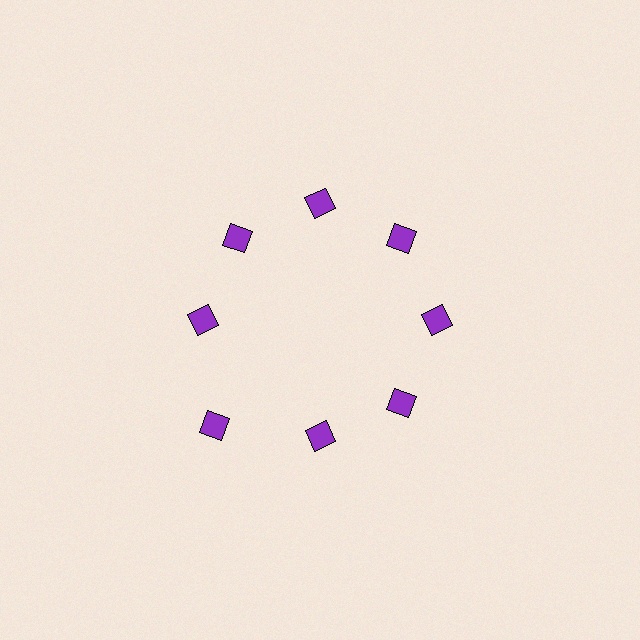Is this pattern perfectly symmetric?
No. The 8 purple diamonds are arranged in a ring, but one element near the 8 o'clock position is pushed outward from the center, breaking the 8-fold rotational symmetry.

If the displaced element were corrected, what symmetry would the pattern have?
It would have 8-fold rotational symmetry — the pattern would map onto itself every 45 degrees.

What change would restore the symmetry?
The symmetry would be restored by moving it inward, back onto the ring so that all 8 diamonds sit at equal angles and equal distance from the center.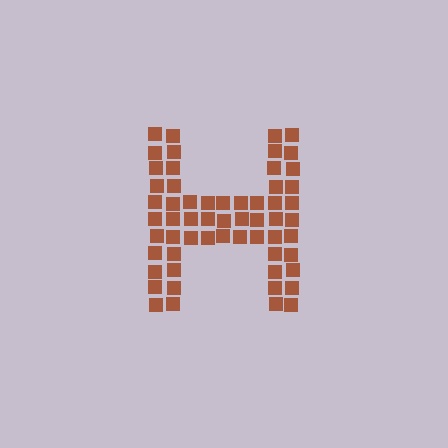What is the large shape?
The large shape is the letter H.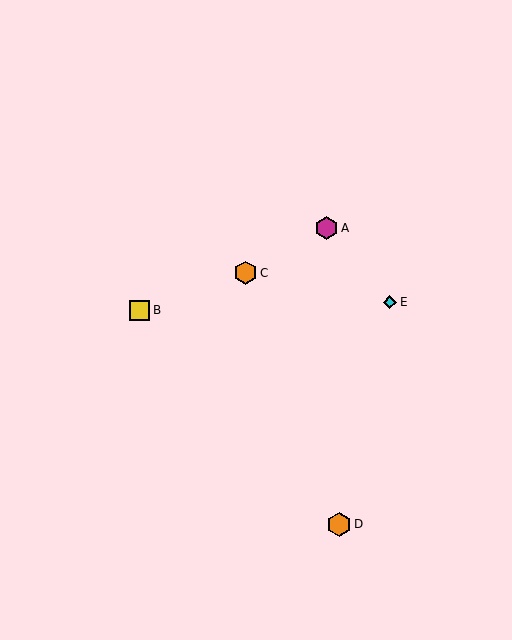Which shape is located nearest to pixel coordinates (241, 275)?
The orange hexagon (labeled C) at (246, 273) is nearest to that location.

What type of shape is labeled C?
Shape C is an orange hexagon.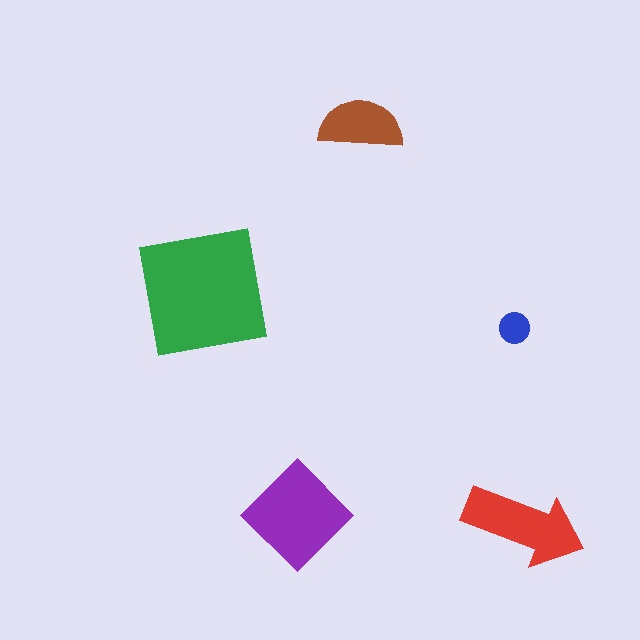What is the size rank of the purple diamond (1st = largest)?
2nd.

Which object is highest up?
The brown semicircle is topmost.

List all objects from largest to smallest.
The green square, the purple diamond, the red arrow, the brown semicircle, the blue circle.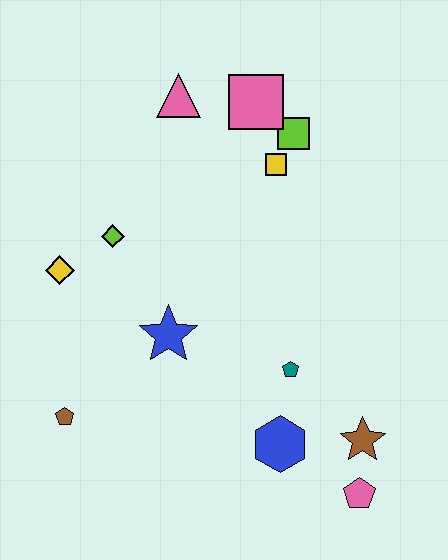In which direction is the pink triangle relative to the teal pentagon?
The pink triangle is above the teal pentagon.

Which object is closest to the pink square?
The lime square is closest to the pink square.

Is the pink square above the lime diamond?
Yes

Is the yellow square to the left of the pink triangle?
No